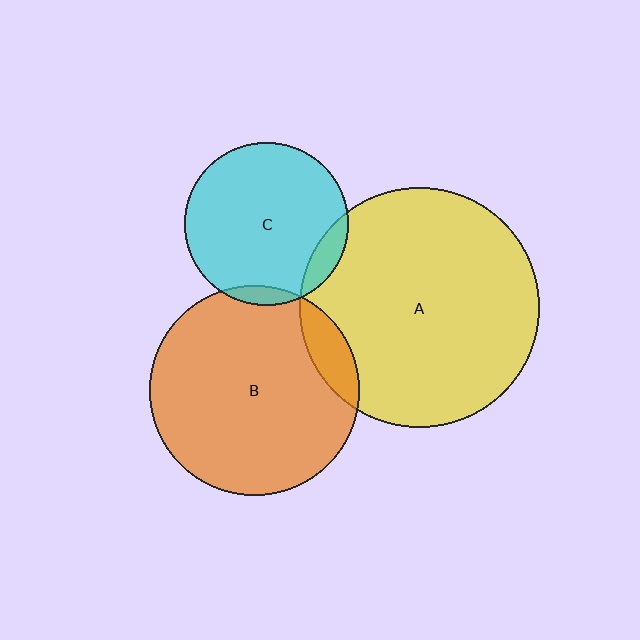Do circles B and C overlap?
Yes.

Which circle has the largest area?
Circle A (yellow).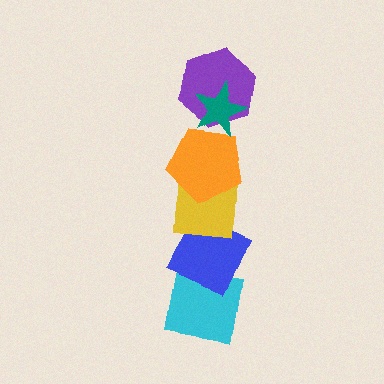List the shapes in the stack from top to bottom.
From top to bottom: the teal star, the purple hexagon, the orange pentagon, the yellow square, the blue diamond, the cyan square.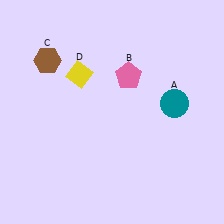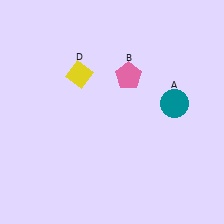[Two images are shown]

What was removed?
The brown hexagon (C) was removed in Image 2.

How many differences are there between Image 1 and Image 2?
There is 1 difference between the two images.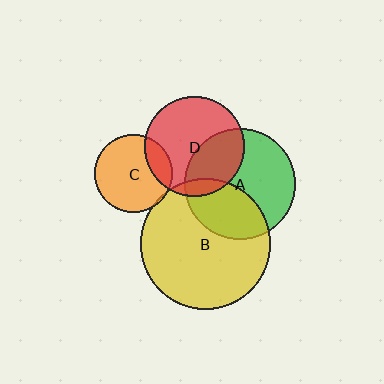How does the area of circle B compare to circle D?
Approximately 1.7 times.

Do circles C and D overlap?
Yes.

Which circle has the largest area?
Circle B (yellow).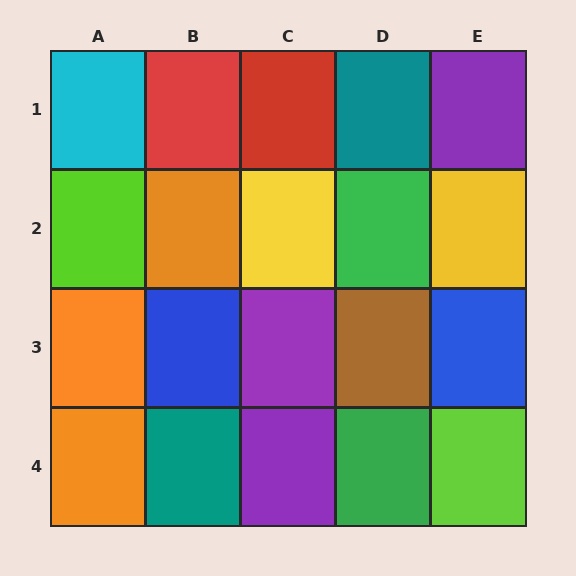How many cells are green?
2 cells are green.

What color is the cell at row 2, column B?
Orange.